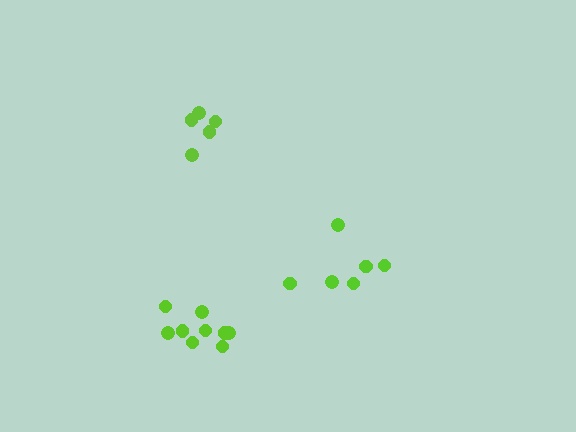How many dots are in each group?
Group 1: 5 dots, Group 2: 9 dots, Group 3: 6 dots (20 total).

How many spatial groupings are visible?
There are 3 spatial groupings.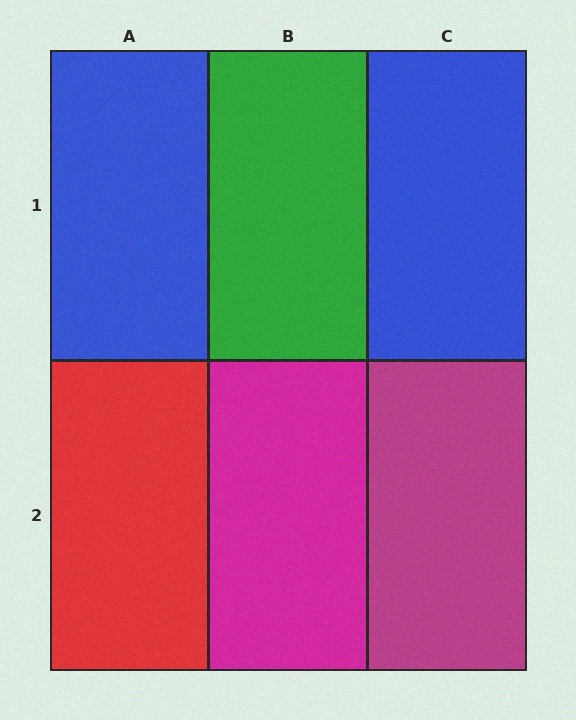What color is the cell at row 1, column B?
Green.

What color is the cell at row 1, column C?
Blue.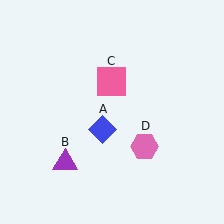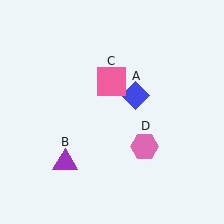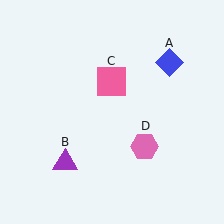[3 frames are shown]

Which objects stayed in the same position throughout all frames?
Purple triangle (object B) and pink square (object C) and pink hexagon (object D) remained stationary.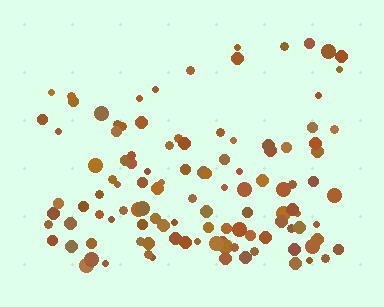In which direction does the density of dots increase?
From top to bottom, with the bottom side densest.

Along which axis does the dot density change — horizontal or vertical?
Vertical.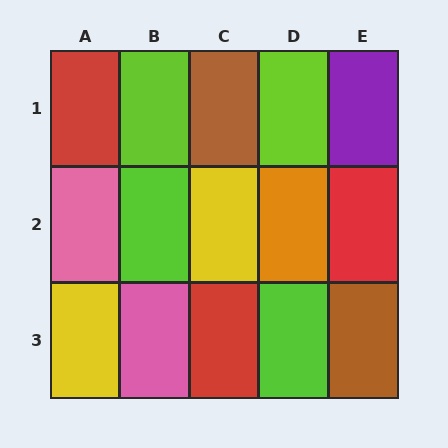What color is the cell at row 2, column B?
Lime.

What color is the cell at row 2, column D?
Orange.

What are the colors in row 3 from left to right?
Yellow, pink, red, lime, brown.